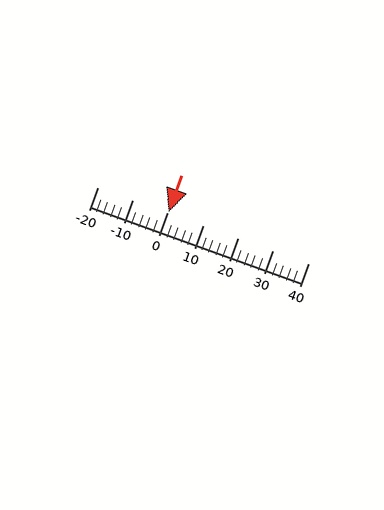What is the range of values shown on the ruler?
The ruler shows values from -20 to 40.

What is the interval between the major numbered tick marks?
The major tick marks are spaced 10 units apart.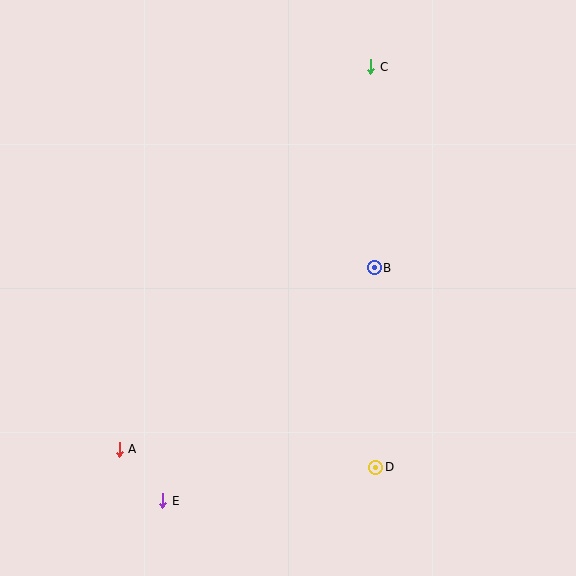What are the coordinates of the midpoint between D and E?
The midpoint between D and E is at (269, 484).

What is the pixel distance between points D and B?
The distance between D and B is 199 pixels.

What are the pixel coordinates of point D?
Point D is at (376, 467).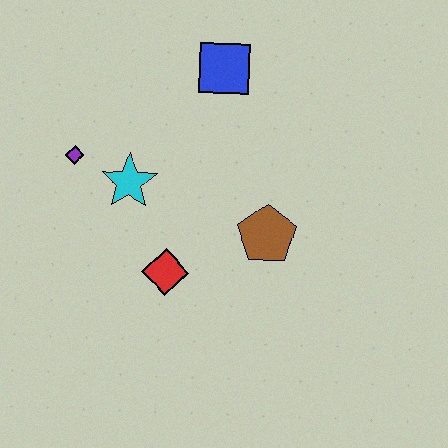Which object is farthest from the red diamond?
The blue square is farthest from the red diamond.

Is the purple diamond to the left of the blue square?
Yes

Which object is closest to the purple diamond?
The cyan star is closest to the purple diamond.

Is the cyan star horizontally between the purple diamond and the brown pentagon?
Yes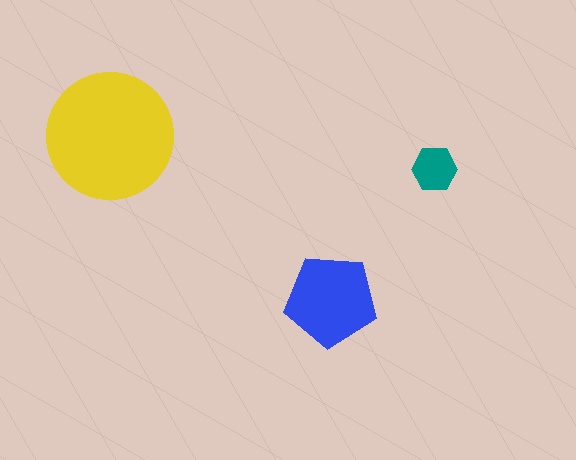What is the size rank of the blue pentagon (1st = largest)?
2nd.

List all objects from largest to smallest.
The yellow circle, the blue pentagon, the teal hexagon.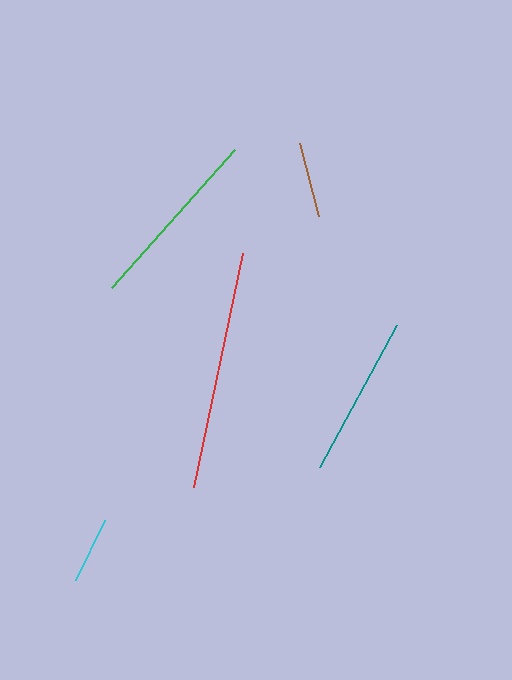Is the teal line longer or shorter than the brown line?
The teal line is longer than the brown line.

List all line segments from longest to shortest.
From longest to shortest: red, green, teal, brown, cyan.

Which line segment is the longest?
The red line is the longest at approximately 240 pixels.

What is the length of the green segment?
The green segment is approximately 186 pixels long.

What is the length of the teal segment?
The teal segment is approximately 161 pixels long.